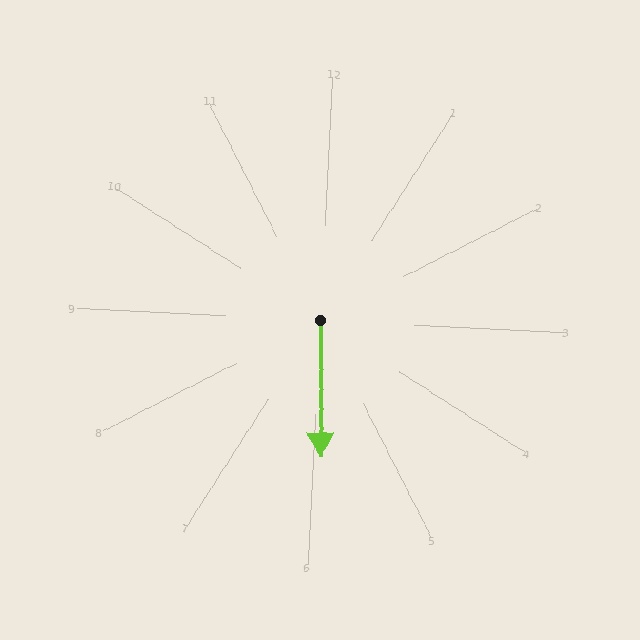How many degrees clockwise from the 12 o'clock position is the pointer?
Approximately 177 degrees.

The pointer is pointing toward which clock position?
Roughly 6 o'clock.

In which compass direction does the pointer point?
South.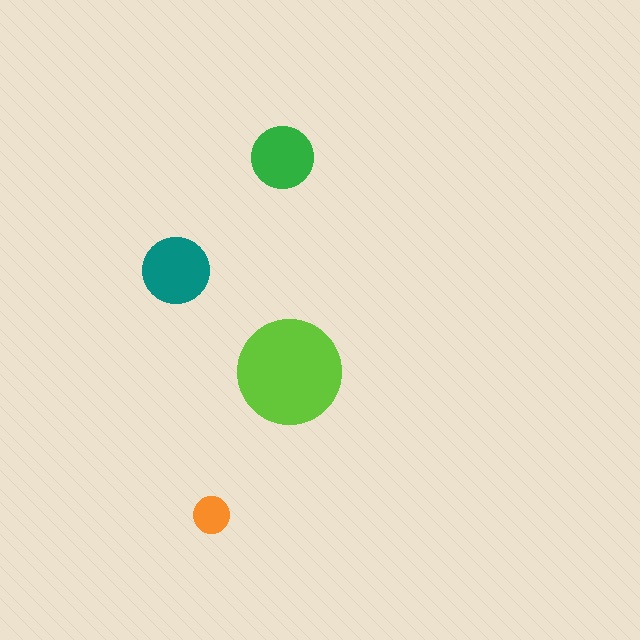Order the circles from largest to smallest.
the lime one, the teal one, the green one, the orange one.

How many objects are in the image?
There are 4 objects in the image.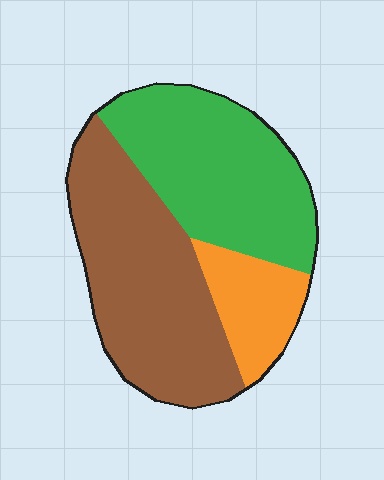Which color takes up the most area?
Brown, at roughly 45%.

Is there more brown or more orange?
Brown.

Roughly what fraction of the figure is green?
Green takes up between a quarter and a half of the figure.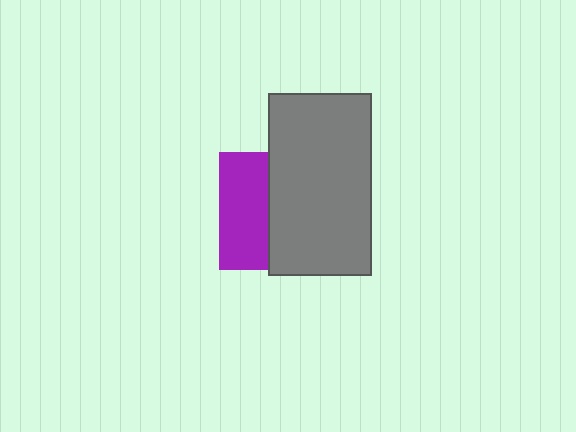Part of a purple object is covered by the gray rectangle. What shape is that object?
It is a square.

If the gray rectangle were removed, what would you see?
You would see the complete purple square.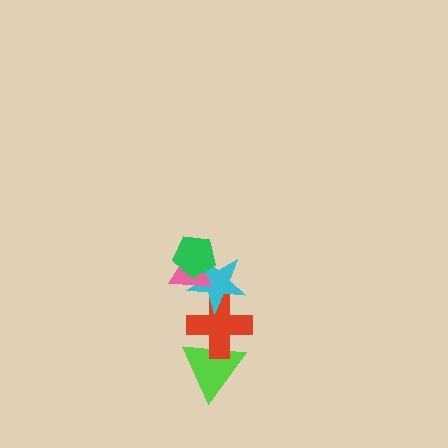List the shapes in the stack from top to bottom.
From top to bottom: the green pentagon, the pink triangle, the cyan star, the red cross, the lime triangle.